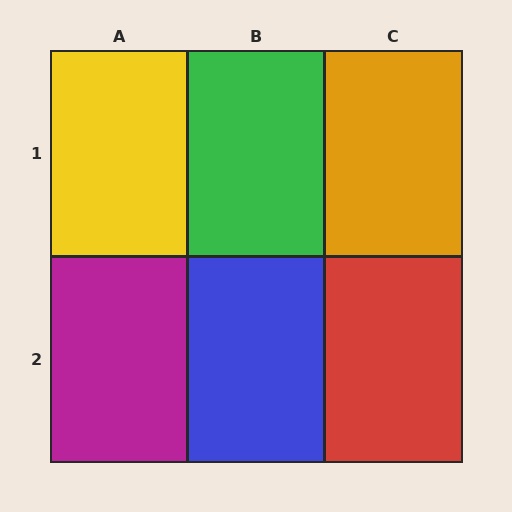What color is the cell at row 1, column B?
Green.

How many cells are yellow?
1 cell is yellow.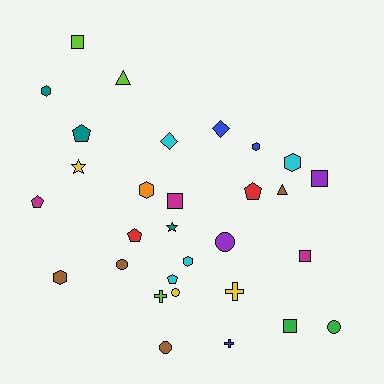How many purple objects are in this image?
There are 2 purple objects.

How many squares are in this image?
There are 5 squares.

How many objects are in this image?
There are 30 objects.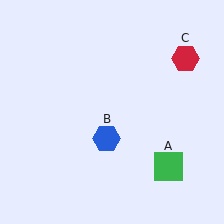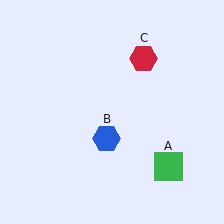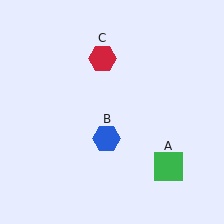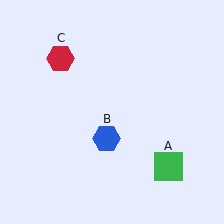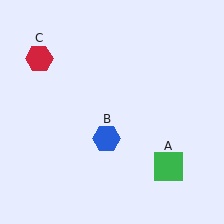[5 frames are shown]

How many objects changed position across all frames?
1 object changed position: red hexagon (object C).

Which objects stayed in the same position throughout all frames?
Green square (object A) and blue hexagon (object B) remained stationary.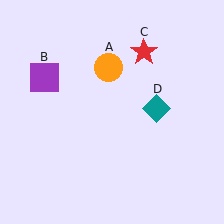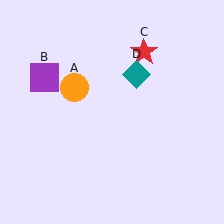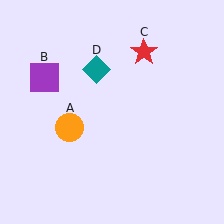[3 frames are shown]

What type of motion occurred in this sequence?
The orange circle (object A), teal diamond (object D) rotated counterclockwise around the center of the scene.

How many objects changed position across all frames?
2 objects changed position: orange circle (object A), teal diamond (object D).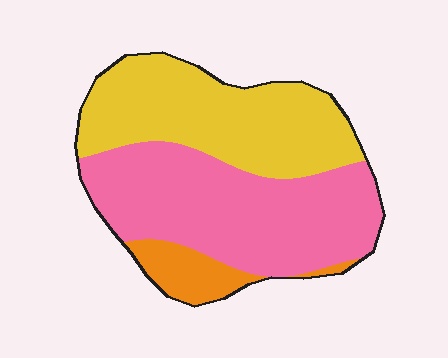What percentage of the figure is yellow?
Yellow takes up about two fifths (2/5) of the figure.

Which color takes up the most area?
Pink, at roughly 50%.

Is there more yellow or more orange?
Yellow.